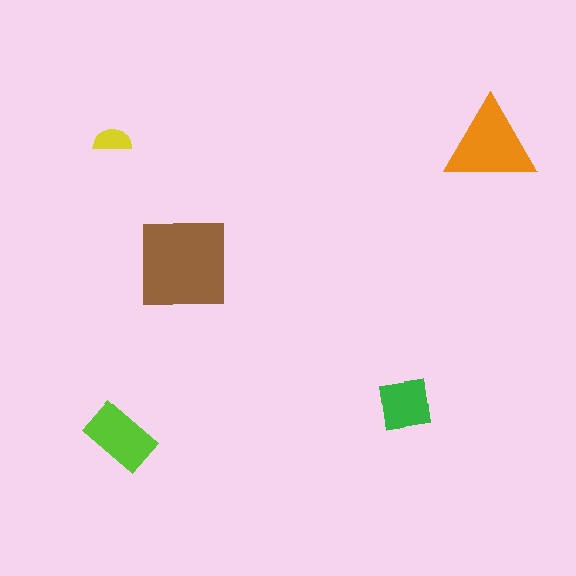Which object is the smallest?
The yellow semicircle.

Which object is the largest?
The brown square.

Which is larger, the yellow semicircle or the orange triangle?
The orange triangle.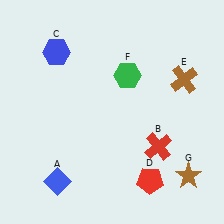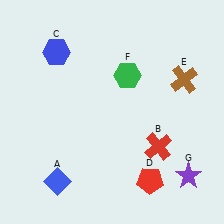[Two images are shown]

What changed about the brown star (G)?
In Image 1, G is brown. In Image 2, it changed to purple.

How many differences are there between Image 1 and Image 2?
There is 1 difference between the two images.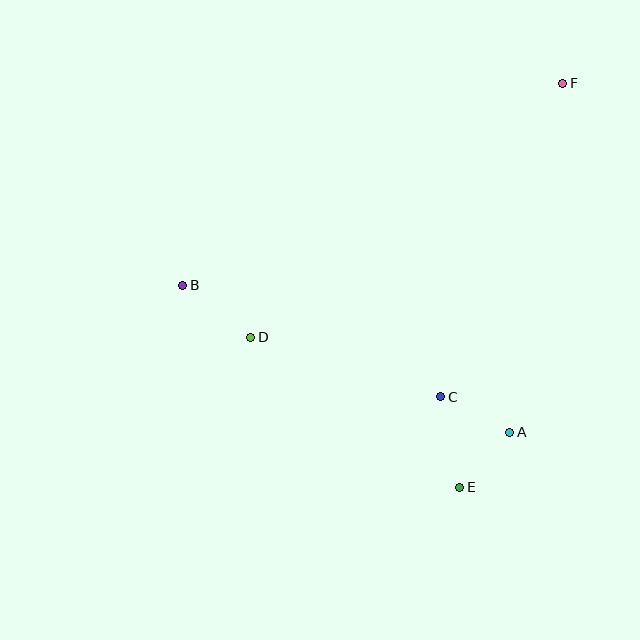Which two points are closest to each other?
Points A and E are closest to each other.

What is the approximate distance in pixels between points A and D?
The distance between A and D is approximately 276 pixels.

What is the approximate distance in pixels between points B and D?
The distance between B and D is approximately 86 pixels.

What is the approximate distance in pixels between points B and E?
The distance between B and E is approximately 343 pixels.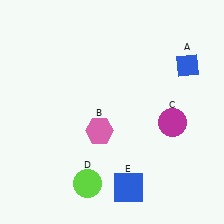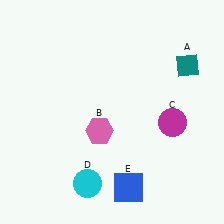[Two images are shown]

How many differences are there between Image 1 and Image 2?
There are 2 differences between the two images.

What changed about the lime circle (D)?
In Image 1, D is lime. In Image 2, it changed to cyan.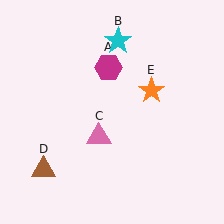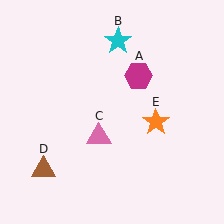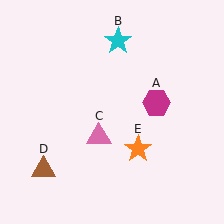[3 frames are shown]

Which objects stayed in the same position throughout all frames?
Cyan star (object B) and pink triangle (object C) and brown triangle (object D) remained stationary.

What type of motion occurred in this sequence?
The magenta hexagon (object A), orange star (object E) rotated clockwise around the center of the scene.